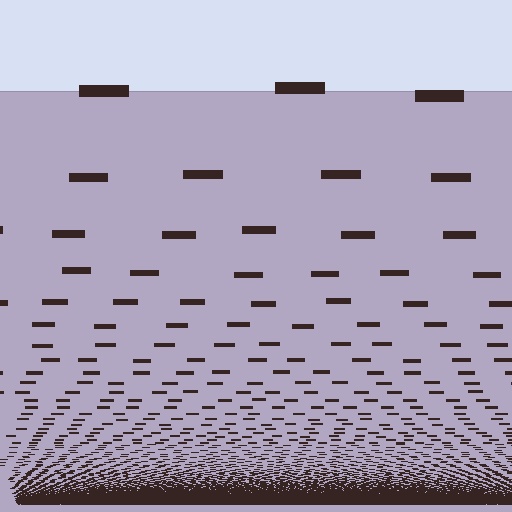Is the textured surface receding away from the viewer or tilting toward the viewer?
The surface appears to tilt toward the viewer. Texture elements get larger and sparser toward the top.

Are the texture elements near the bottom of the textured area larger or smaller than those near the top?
Smaller. The gradient is inverted — elements near the bottom are smaller and denser.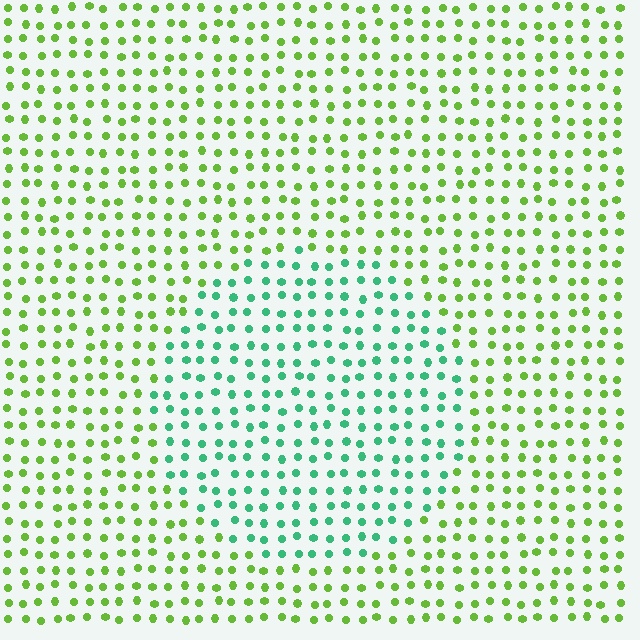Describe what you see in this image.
The image is filled with small lime elements in a uniform arrangement. A circle-shaped region is visible where the elements are tinted to a slightly different hue, forming a subtle color boundary.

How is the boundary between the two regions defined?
The boundary is defined purely by a slight shift in hue (about 52 degrees). Spacing, size, and orientation are identical on both sides.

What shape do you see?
I see a circle.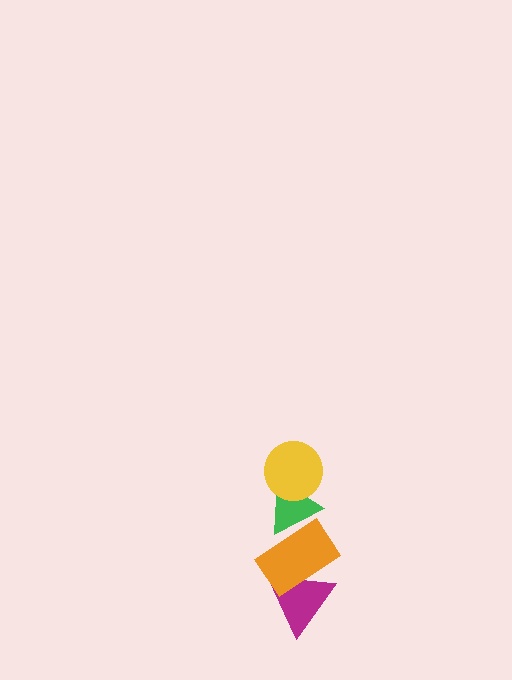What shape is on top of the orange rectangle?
The green triangle is on top of the orange rectangle.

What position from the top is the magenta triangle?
The magenta triangle is 4th from the top.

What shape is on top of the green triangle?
The yellow circle is on top of the green triangle.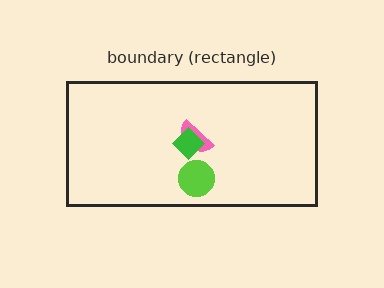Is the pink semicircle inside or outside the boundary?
Inside.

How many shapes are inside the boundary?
3 inside, 0 outside.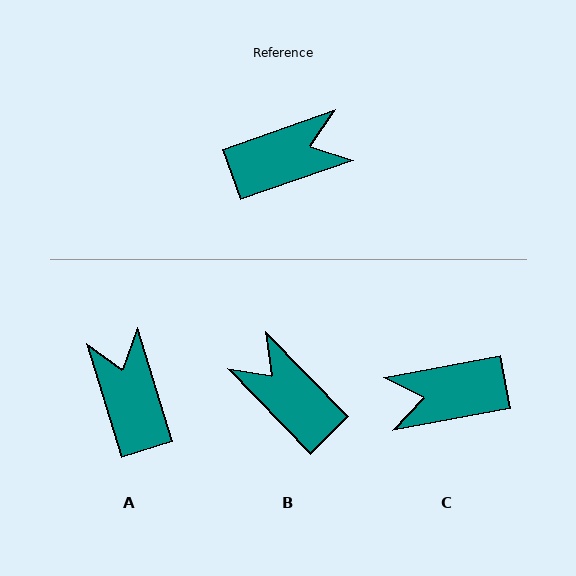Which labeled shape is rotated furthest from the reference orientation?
C, about 171 degrees away.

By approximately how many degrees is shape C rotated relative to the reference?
Approximately 171 degrees counter-clockwise.